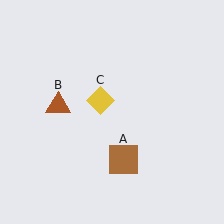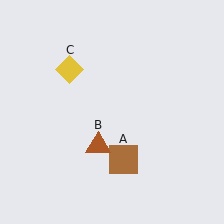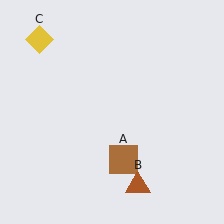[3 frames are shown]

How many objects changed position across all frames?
2 objects changed position: brown triangle (object B), yellow diamond (object C).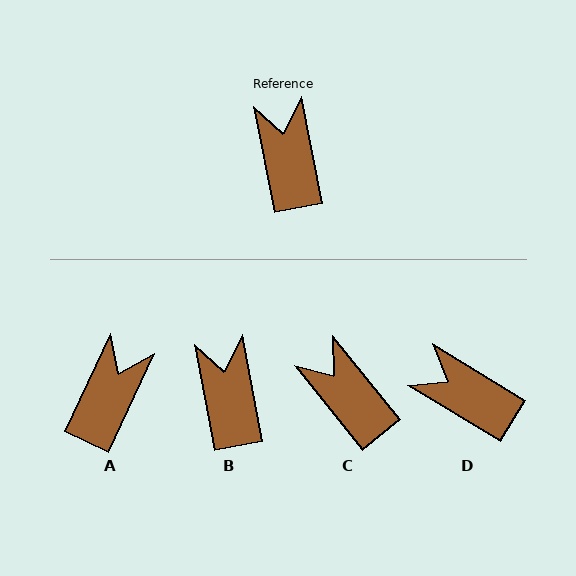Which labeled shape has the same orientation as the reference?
B.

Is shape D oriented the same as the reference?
No, it is off by about 47 degrees.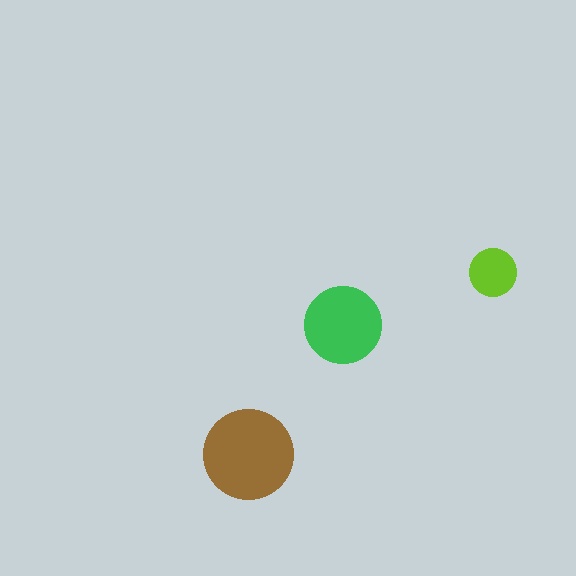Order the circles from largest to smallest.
the brown one, the green one, the lime one.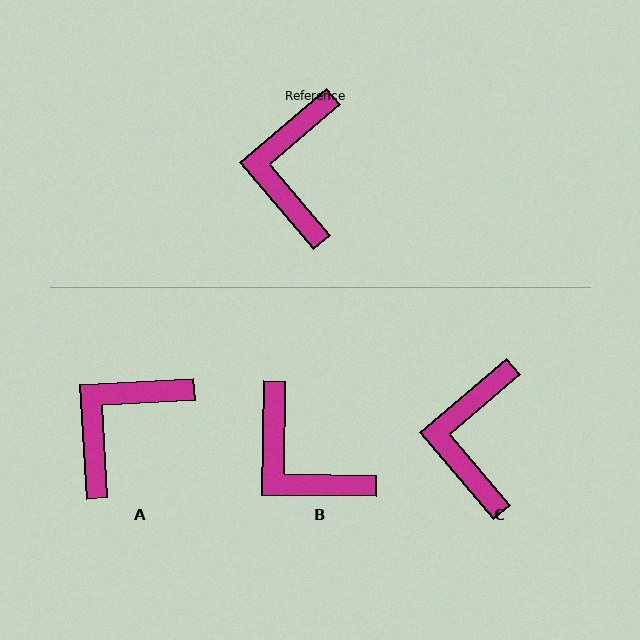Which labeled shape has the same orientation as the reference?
C.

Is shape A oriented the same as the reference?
No, it is off by about 37 degrees.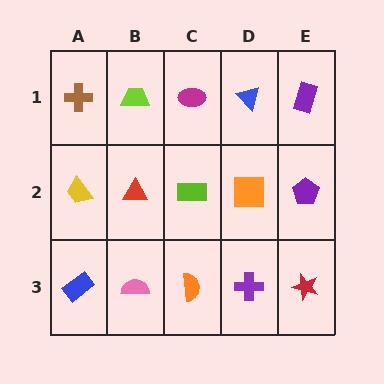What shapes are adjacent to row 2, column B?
A lime trapezoid (row 1, column B), a pink semicircle (row 3, column B), a yellow trapezoid (row 2, column A), a lime rectangle (row 2, column C).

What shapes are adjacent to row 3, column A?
A yellow trapezoid (row 2, column A), a pink semicircle (row 3, column B).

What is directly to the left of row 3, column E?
A purple cross.